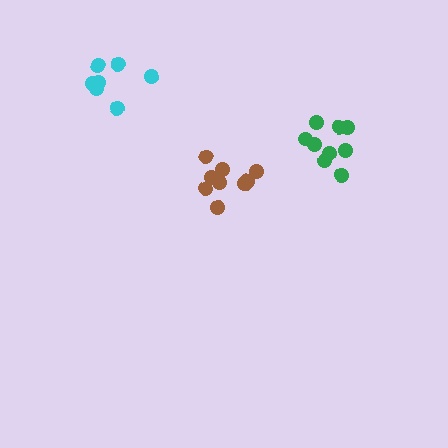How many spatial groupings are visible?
There are 3 spatial groupings.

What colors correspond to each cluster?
The clusters are colored: brown, green, cyan.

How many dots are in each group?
Group 1: 9 dots, Group 2: 9 dots, Group 3: 7 dots (25 total).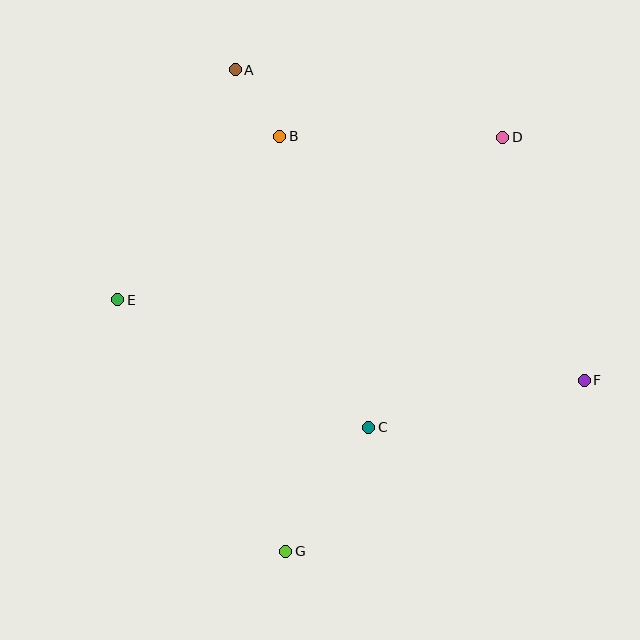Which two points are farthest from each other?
Points A and G are farthest from each other.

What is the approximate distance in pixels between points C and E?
The distance between C and E is approximately 282 pixels.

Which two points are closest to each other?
Points A and B are closest to each other.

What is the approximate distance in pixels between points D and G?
The distance between D and G is approximately 467 pixels.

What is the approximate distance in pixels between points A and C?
The distance between A and C is approximately 382 pixels.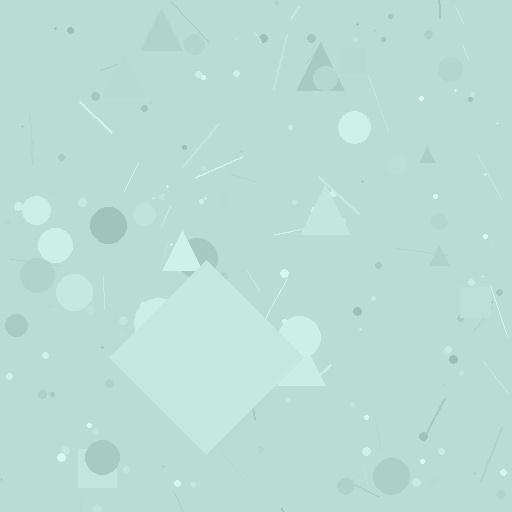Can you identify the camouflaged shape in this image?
The camouflaged shape is a diamond.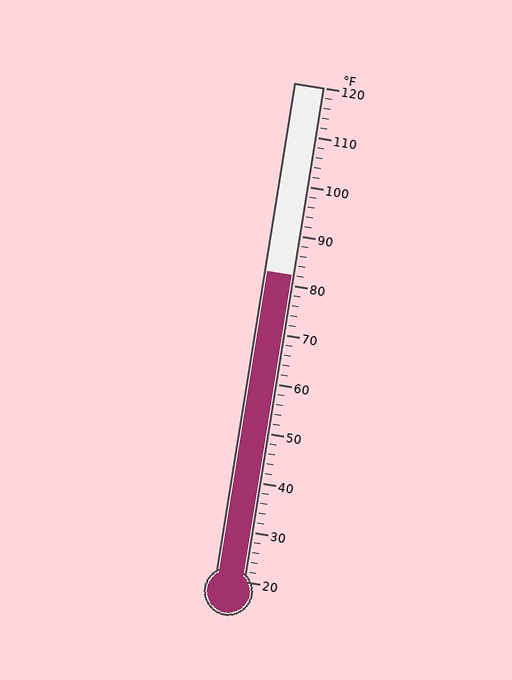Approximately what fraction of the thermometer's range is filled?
The thermometer is filled to approximately 60% of its range.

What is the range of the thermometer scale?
The thermometer scale ranges from 20°F to 120°F.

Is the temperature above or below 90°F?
The temperature is below 90°F.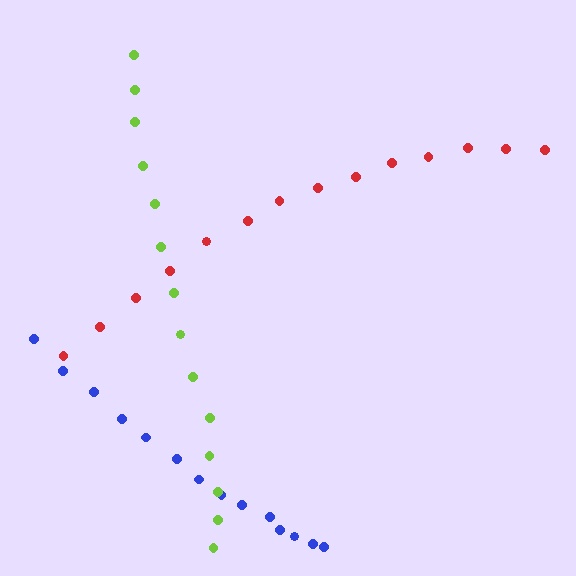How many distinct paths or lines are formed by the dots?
There are 3 distinct paths.